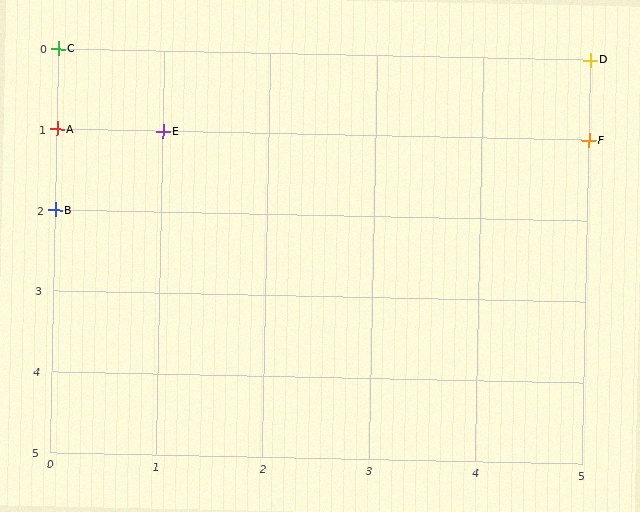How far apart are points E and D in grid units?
Points E and D are 4 columns and 1 row apart (about 4.1 grid units diagonally).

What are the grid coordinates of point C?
Point C is at grid coordinates (0, 0).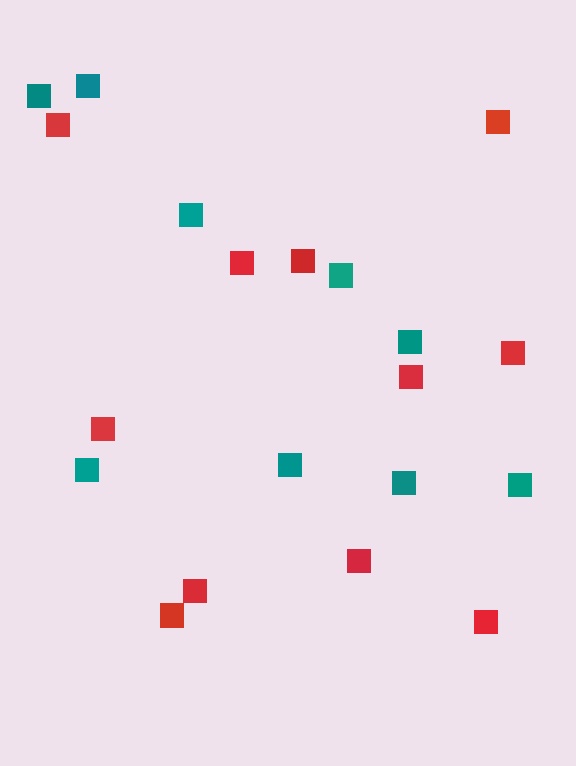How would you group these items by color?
There are 2 groups: one group of teal squares (9) and one group of red squares (11).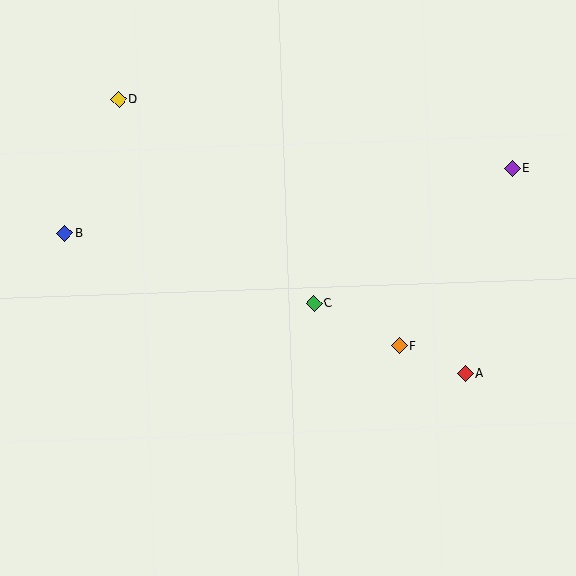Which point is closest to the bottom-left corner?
Point B is closest to the bottom-left corner.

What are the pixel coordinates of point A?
Point A is at (465, 374).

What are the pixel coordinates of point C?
Point C is at (314, 303).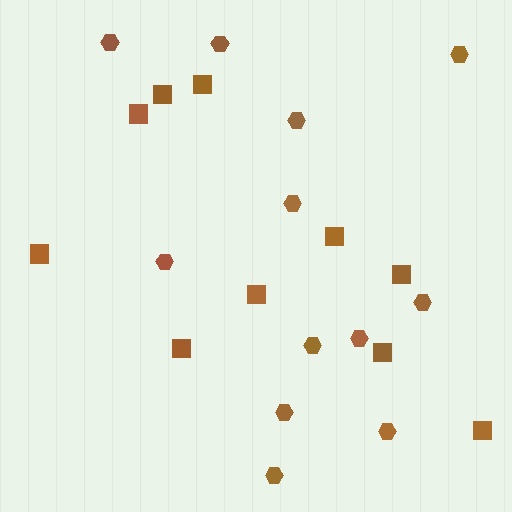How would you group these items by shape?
There are 2 groups: one group of hexagons (12) and one group of squares (10).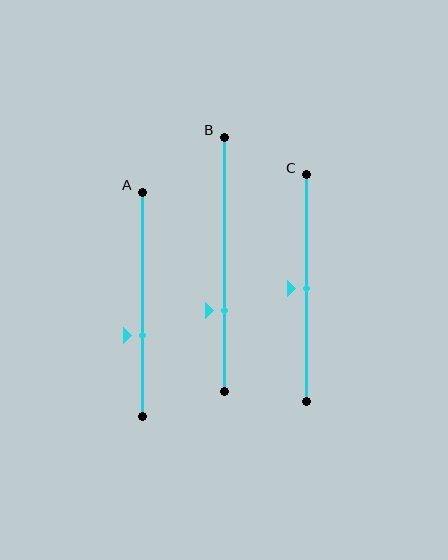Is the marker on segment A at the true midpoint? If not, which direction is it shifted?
No, the marker on segment A is shifted downward by about 14% of the segment length.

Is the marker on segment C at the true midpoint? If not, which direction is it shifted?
Yes, the marker on segment C is at the true midpoint.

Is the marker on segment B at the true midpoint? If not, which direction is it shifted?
No, the marker on segment B is shifted downward by about 18% of the segment length.